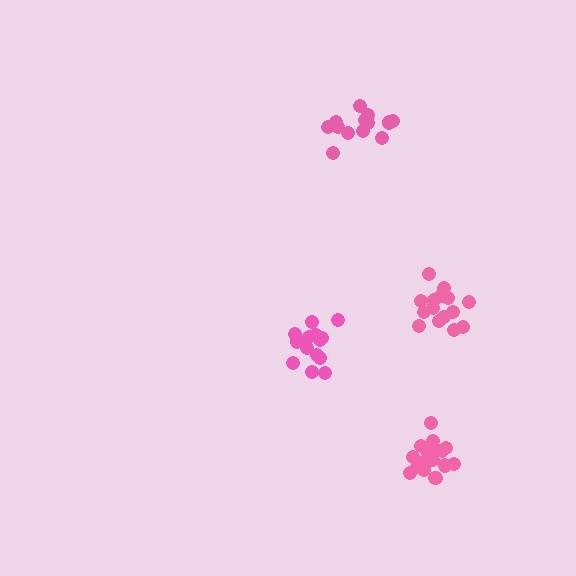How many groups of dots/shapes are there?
There are 4 groups.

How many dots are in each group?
Group 1: 13 dots, Group 2: 18 dots, Group 3: 15 dots, Group 4: 15 dots (61 total).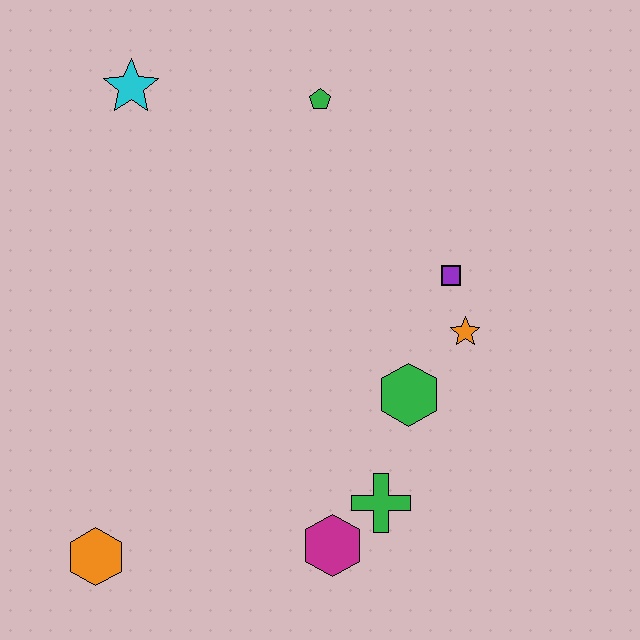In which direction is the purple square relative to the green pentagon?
The purple square is below the green pentagon.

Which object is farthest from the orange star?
The orange hexagon is farthest from the orange star.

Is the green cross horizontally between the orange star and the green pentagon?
Yes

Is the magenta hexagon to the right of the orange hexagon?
Yes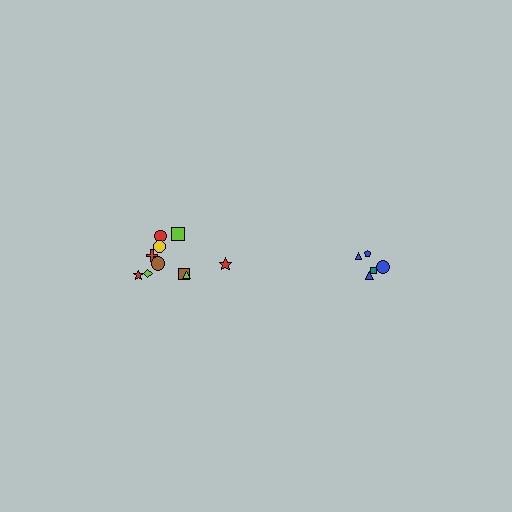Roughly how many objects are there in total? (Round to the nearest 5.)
Roughly 15 objects in total.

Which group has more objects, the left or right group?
The left group.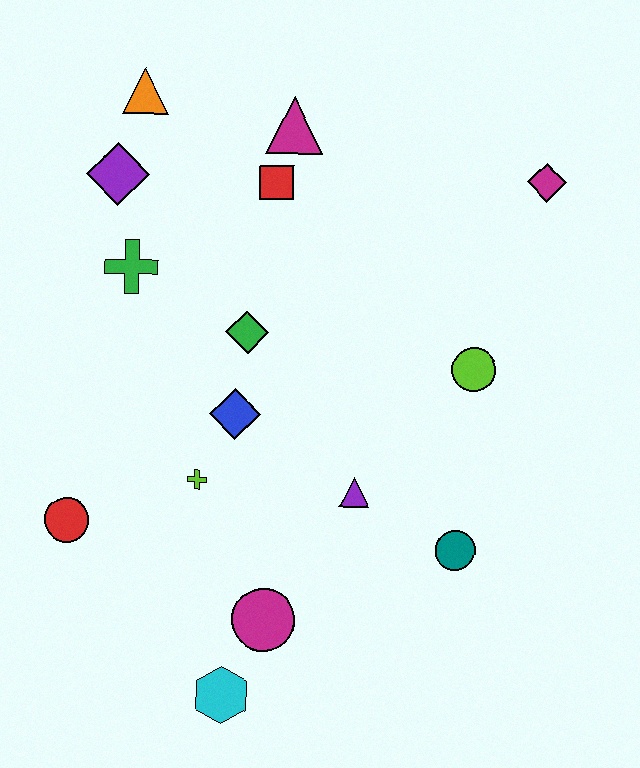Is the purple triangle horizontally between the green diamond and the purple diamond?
No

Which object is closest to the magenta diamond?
The lime circle is closest to the magenta diamond.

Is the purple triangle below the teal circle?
No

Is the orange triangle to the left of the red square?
Yes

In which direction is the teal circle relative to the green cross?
The teal circle is to the right of the green cross.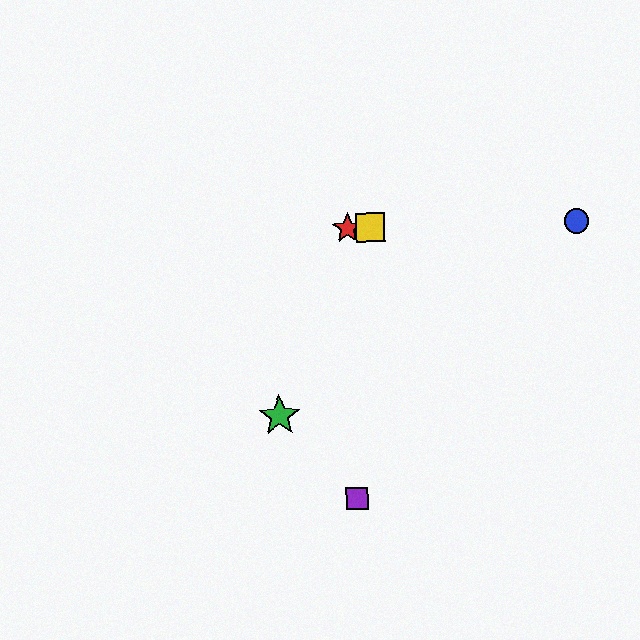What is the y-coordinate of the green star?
The green star is at y≈416.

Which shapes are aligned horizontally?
The red star, the blue circle, the yellow square are aligned horizontally.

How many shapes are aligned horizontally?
3 shapes (the red star, the blue circle, the yellow square) are aligned horizontally.